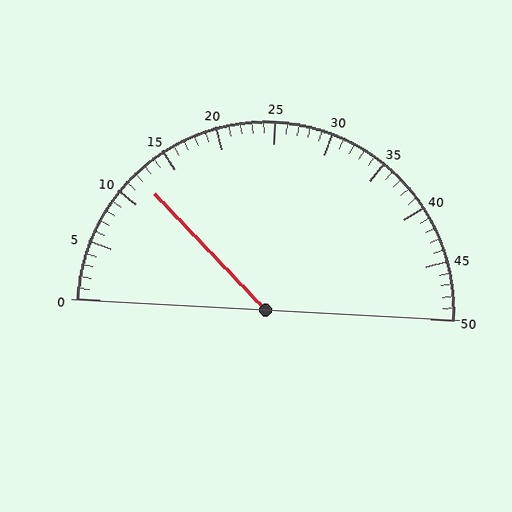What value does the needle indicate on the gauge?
The needle indicates approximately 12.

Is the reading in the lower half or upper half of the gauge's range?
The reading is in the lower half of the range (0 to 50).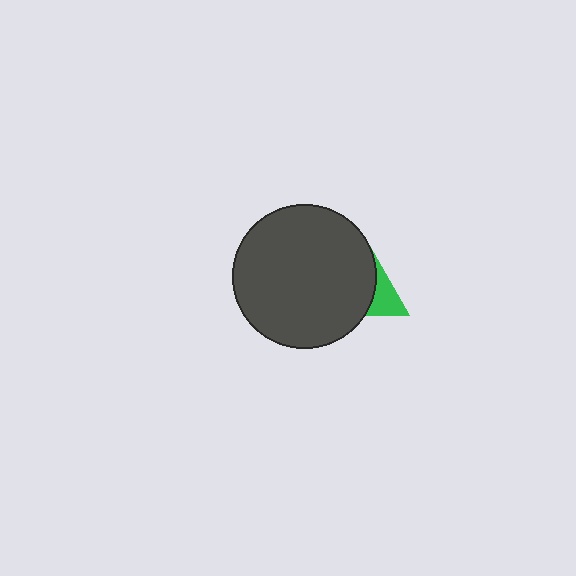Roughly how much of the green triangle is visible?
A small part of it is visible (roughly 32%).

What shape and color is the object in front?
The object in front is a dark gray circle.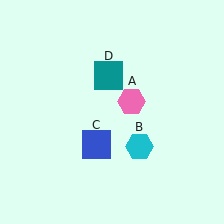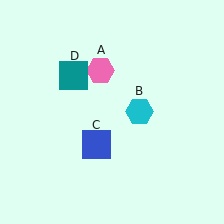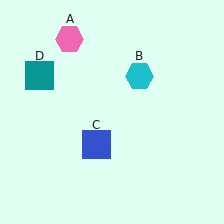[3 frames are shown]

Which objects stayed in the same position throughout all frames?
Blue square (object C) remained stationary.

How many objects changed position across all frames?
3 objects changed position: pink hexagon (object A), cyan hexagon (object B), teal square (object D).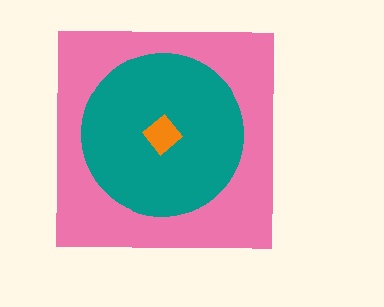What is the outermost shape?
The pink square.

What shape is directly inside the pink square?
The teal circle.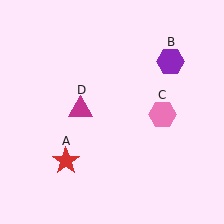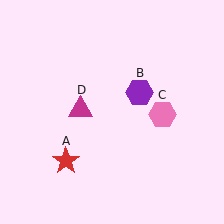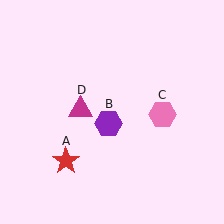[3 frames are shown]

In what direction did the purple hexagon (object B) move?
The purple hexagon (object B) moved down and to the left.